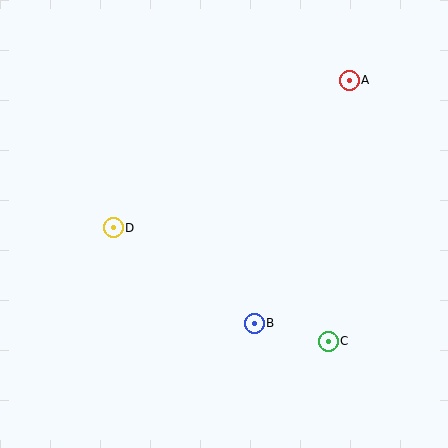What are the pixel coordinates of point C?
Point C is at (328, 341).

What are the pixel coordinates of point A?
Point A is at (349, 80).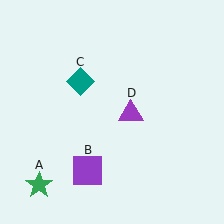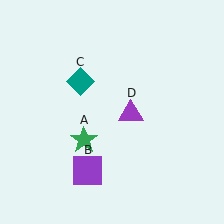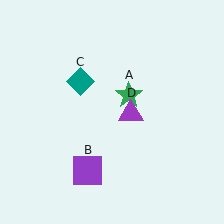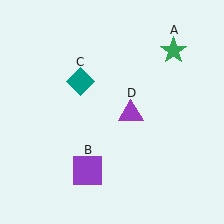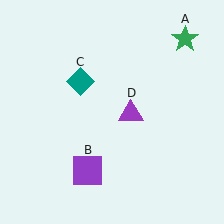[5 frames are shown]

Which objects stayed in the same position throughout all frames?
Purple square (object B) and teal diamond (object C) and purple triangle (object D) remained stationary.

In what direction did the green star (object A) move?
The green star (object A) moved up and to the right.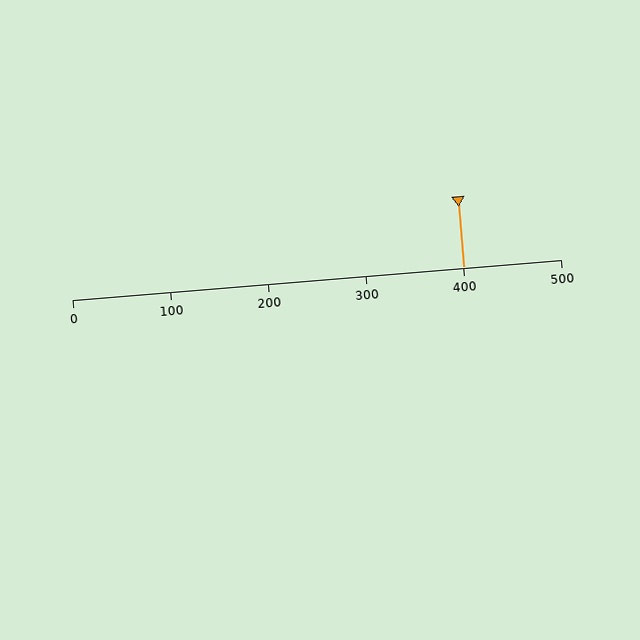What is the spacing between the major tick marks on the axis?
The major ticks are spaced 100 apart.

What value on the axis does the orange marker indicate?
The marker indicates approximately 400.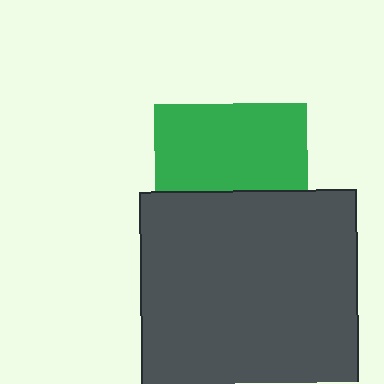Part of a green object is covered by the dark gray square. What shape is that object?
It is a square.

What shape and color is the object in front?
The object in front is a dark gray square.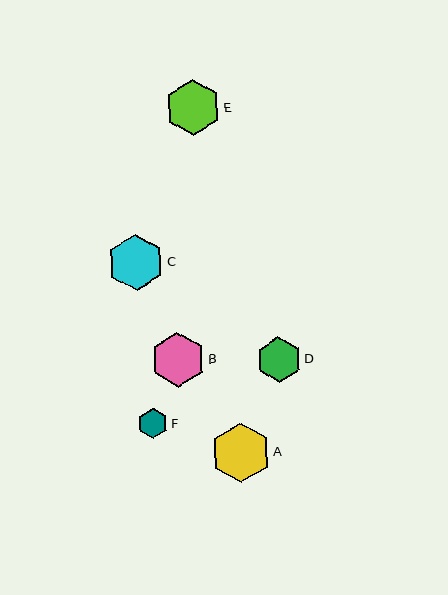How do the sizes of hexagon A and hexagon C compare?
Hexagon A and hexagon C are approximately the same size.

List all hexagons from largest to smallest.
From largest to smallest: A, C, E, B, D, F.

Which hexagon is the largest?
Hexagon A is the largest with a size of approximately 60 pixels.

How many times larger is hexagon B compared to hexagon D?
Hexagon B is approximately 1.2 times the size of hexagon D.